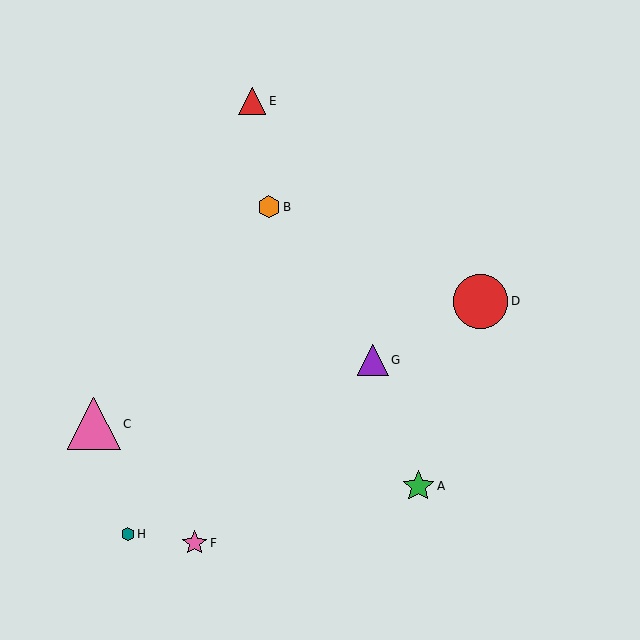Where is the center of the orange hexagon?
The center of the orange hexagon is at (269, 207).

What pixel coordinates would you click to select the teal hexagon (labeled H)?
Click at (128, 534) to select the teal hexagon H.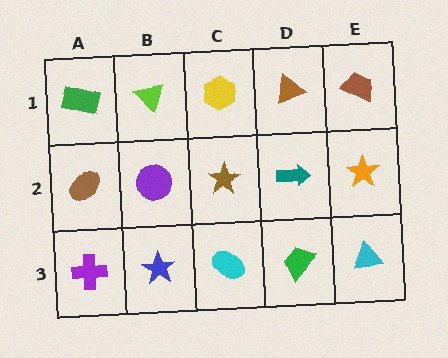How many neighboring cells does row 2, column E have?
3.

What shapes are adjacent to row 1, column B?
A purple circle (row 2, column B), a green rectangle (row 1, column A), a yellow hexagon (row 1, column C).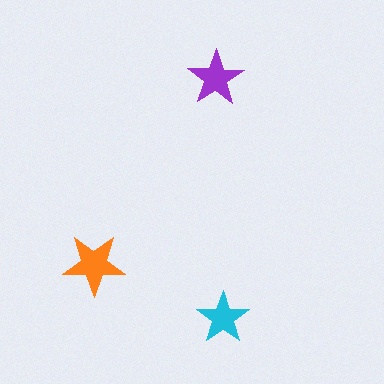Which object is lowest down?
The cyan star is bottommost.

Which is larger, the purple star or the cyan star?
The purple one.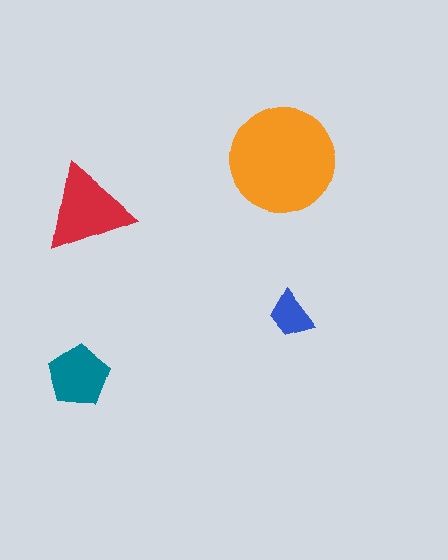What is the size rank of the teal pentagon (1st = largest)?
3rd.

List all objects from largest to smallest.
The orange circle, the red triangle, the teal pentagon, the blue trapezoid.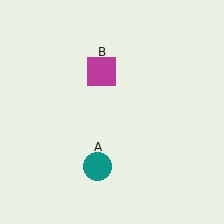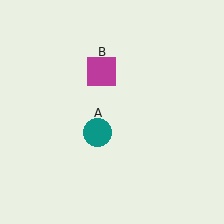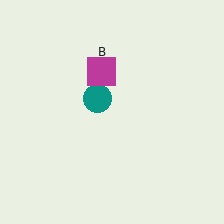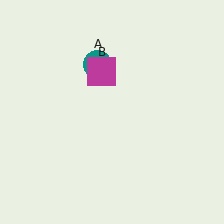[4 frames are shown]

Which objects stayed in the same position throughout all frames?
Magenta square (object B) remained stationary.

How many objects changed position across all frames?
1 object changed position: teal circle (object A).